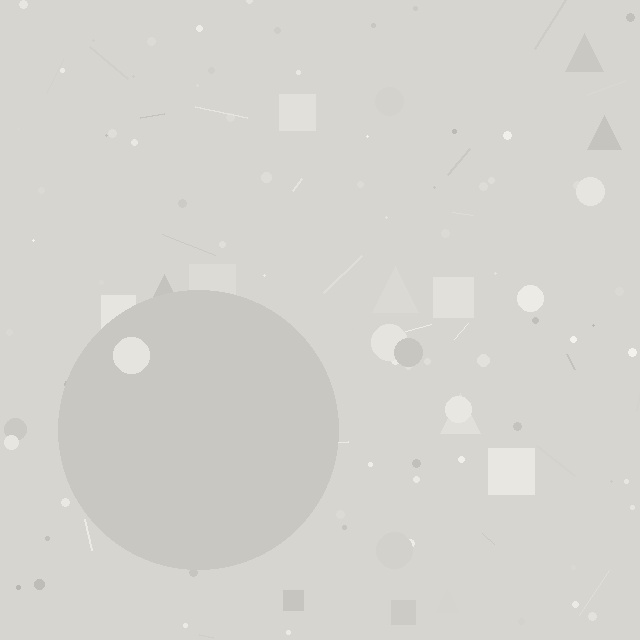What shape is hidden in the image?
A circle is hidden in the image.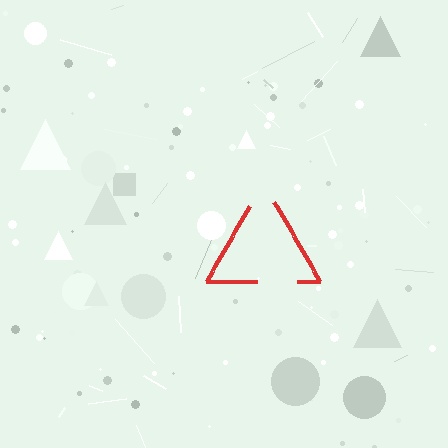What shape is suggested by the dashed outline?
The dashed outline suggests a triangle.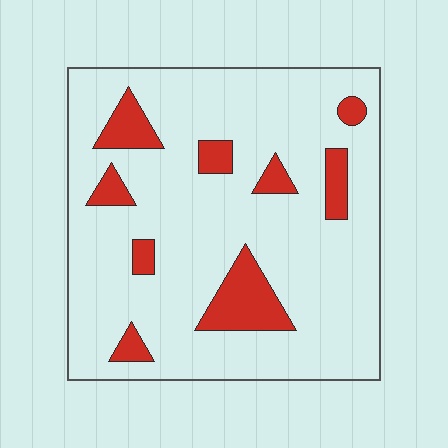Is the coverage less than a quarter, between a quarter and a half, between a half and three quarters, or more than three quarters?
Less than a quarter.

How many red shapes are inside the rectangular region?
9.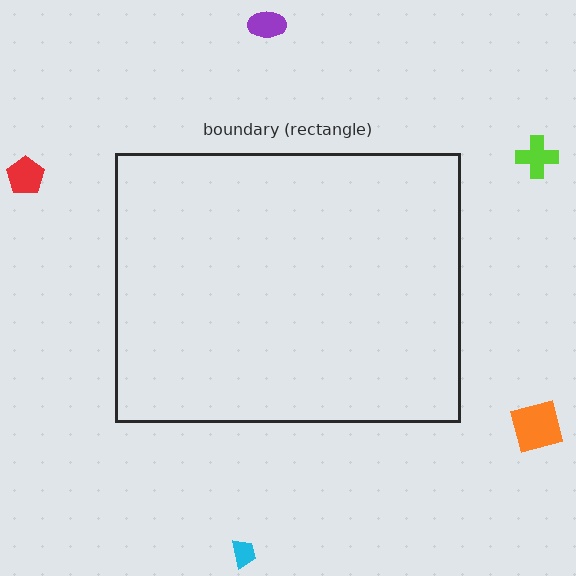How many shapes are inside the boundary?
0 inside, 5 outside.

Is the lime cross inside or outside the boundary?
Outside.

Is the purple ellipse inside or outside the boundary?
Outside.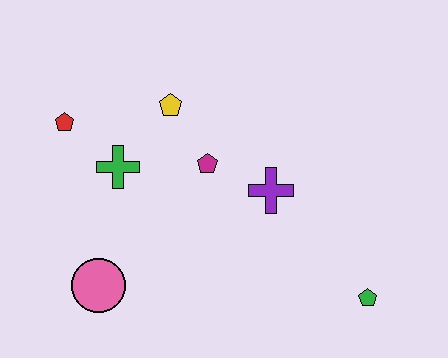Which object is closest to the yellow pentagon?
The magenta pentagon is closest to the yellow pentagon.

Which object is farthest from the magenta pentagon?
The green pentagon is farthest from the magenta pentagon.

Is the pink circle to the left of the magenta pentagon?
Yes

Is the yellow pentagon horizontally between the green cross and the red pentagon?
No